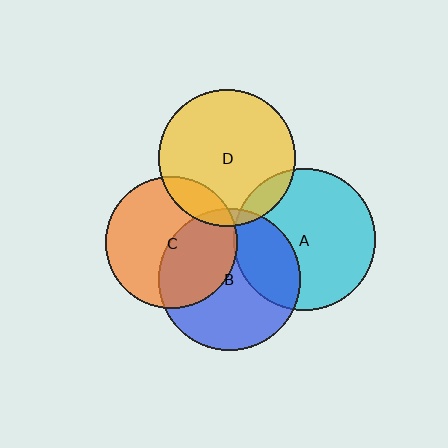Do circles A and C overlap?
Yes.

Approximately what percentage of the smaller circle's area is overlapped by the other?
Approximately 5%.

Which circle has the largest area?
Circle A (cyan).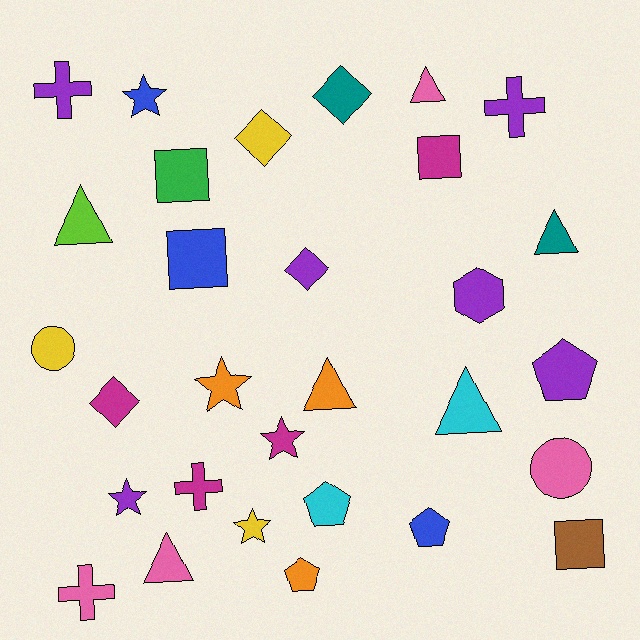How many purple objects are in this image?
There are 6 purple objects.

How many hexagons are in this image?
There is 1 hexagon.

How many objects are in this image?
There are 30 objects.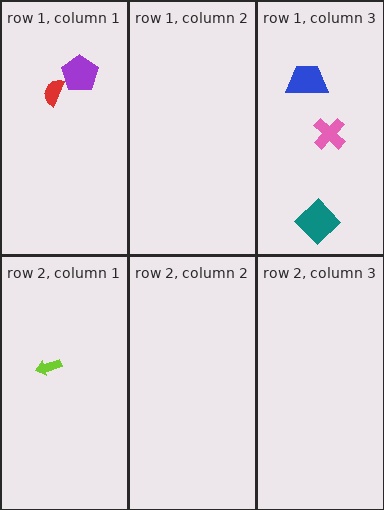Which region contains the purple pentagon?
The row 1, column 1 region.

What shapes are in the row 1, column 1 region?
The red semicircle, the purple pentagon.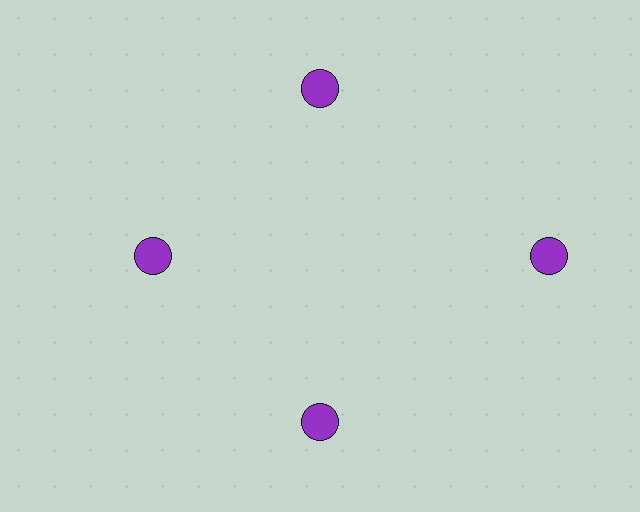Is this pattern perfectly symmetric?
No. The 4 purple circles are arranged in a ring, but one element near the 3 o'clock position is pushed outward from the center, breaking the 4-fold rotational symmetry.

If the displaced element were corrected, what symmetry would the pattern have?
It would have 4-fold rotational symmetry — the pattern would map onto itself every 90 degrees.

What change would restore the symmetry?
The symmetry would be restored by moving it inward, back onto the ring so that all 4 circles sit at equal angles and equal distance from the center.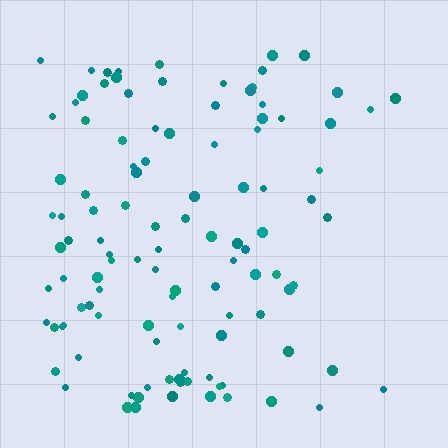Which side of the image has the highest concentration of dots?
The left.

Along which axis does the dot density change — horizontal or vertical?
Horizontal.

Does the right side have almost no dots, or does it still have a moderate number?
Still a moderate number, just noticeably fewer than the left.